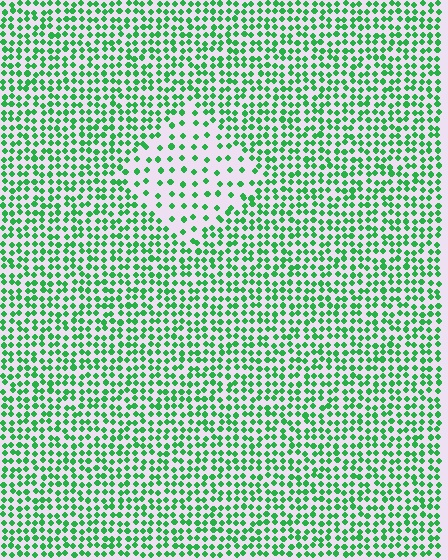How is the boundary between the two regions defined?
The boundary is defined by a change in element density (approximately 2.3x ratio). All elements are the same color, size, and shape.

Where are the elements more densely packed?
The elements are more densely packed outside the diamond boundary.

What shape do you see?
I see a diamond.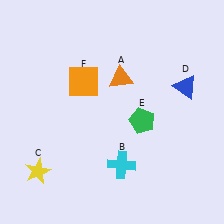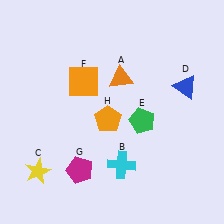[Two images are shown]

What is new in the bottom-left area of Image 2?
A magenta pentagon (G) was added in the bottom-left area of Image 2.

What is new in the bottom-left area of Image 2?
An orange pentagon (H) was added in the bottom-left area of Image 2.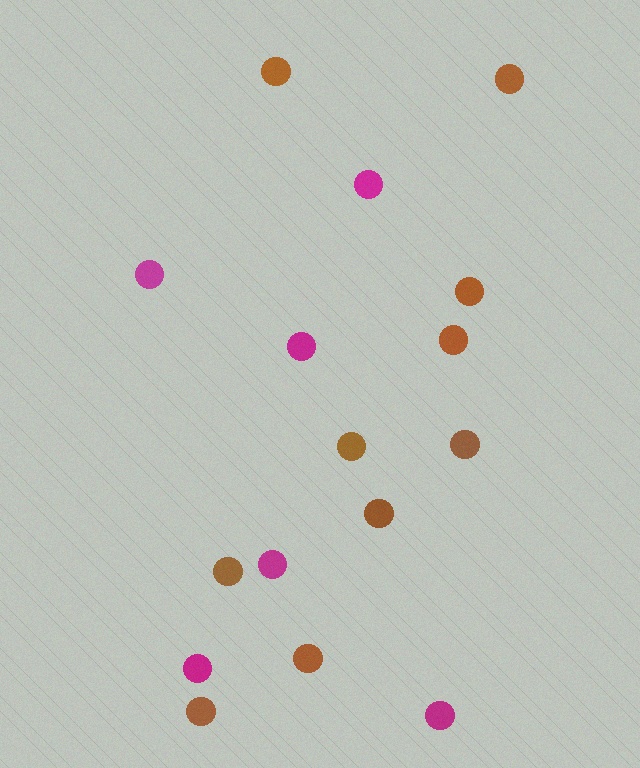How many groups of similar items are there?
There are 2 groups: one group of brown circles (10) and one group of magenta circles (6).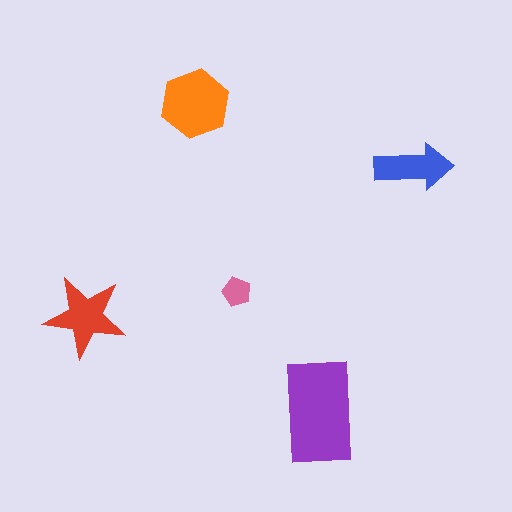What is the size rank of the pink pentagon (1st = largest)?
5th.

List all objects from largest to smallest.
The purple rectangle, the orange hexagon, the red star, the blue arrow, the pink pentagon.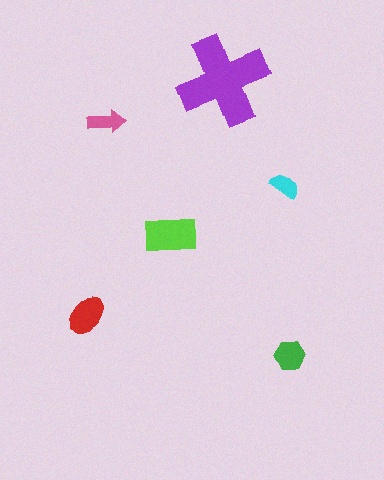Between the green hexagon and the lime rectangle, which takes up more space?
The lime rectangle.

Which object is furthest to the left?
The red ellipse is leftmost.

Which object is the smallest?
The cyan semicircle.